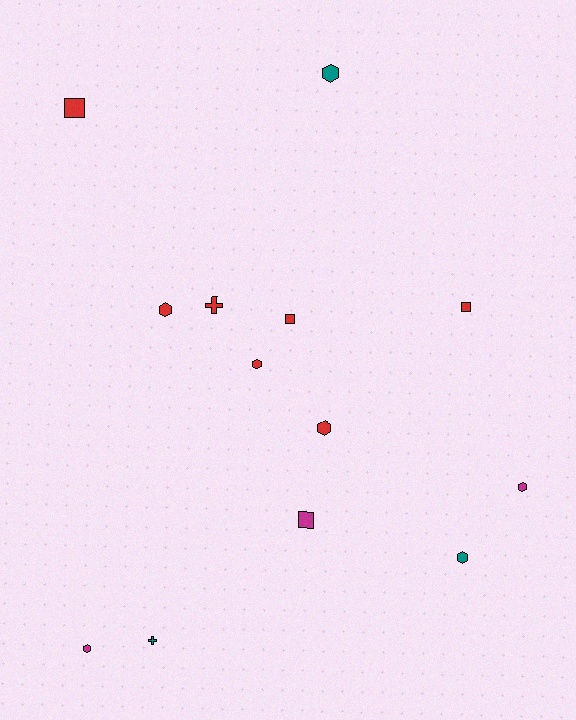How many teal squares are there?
There are no teal squares.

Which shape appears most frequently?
Hexagon, with 7 objects.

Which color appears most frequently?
Red, with 7 objects.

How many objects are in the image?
There are 13 objects.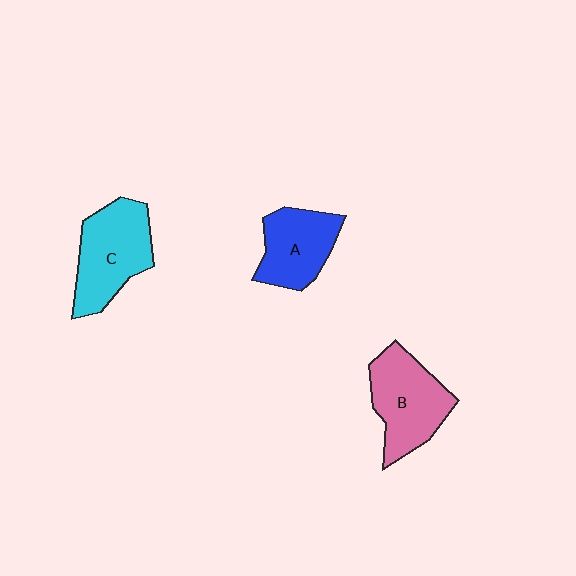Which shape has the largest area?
Shape C (cyan).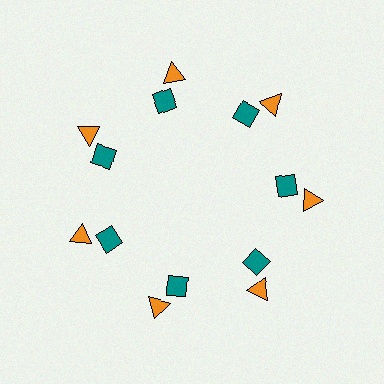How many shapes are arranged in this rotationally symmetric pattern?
There are 14 shapes, arranged in 7 groups of 2.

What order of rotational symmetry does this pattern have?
This pattern has 7-fold rotational symmetry.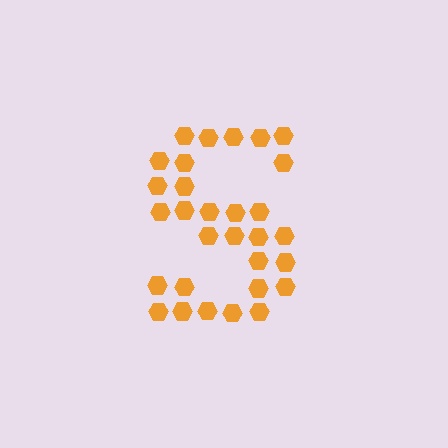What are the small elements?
The small elements are hexagons.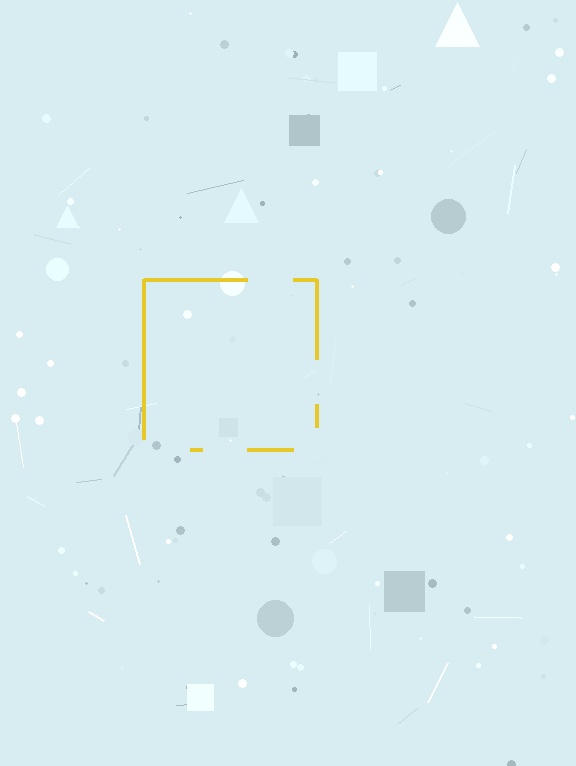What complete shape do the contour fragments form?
The contour fragments form a square.